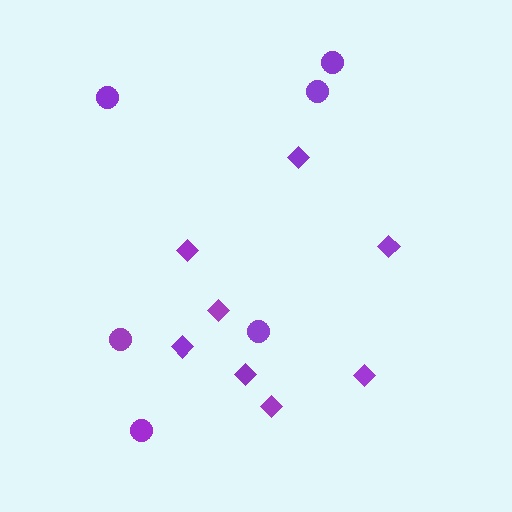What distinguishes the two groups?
There are 2 groups: one group of diamonds (8) and one group of circles (6).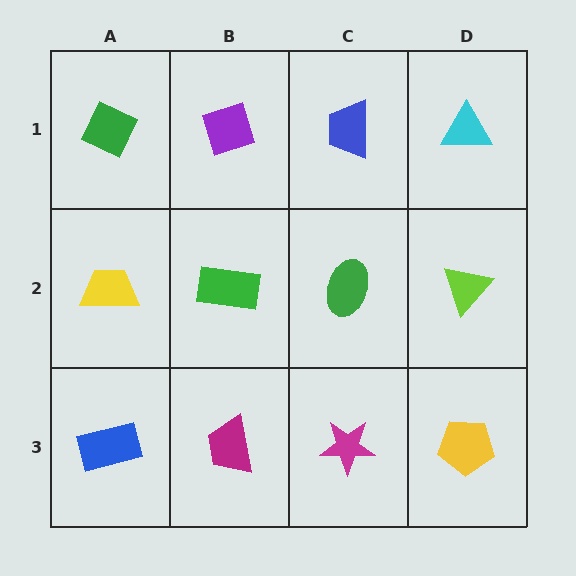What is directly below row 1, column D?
A lime triangle.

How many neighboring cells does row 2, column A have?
3.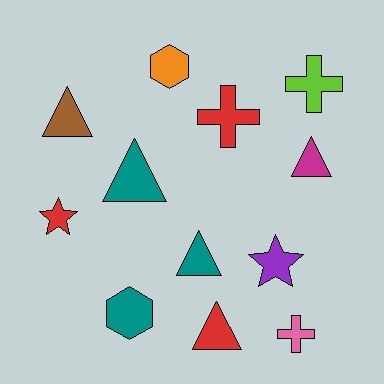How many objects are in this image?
There are 12 objects.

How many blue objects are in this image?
There are no blue objects.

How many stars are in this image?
There are 2 stars.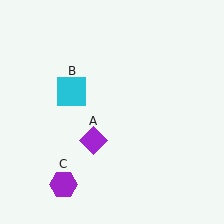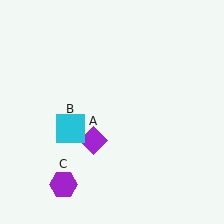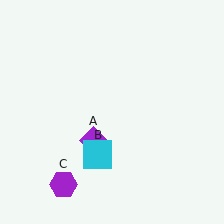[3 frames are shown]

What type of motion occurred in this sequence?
The cyan square (object B) rotated counterclockwise around the center of the scene.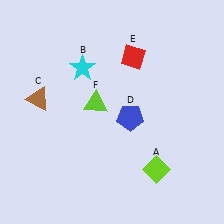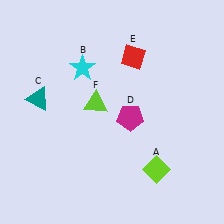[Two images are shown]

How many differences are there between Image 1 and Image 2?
There are 2 differences between the two images.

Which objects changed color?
C changed from brown to teal. D changed from blue to magenta.